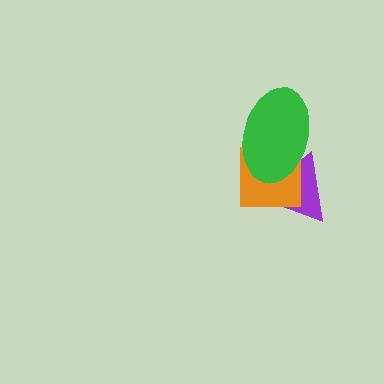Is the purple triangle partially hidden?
Yes, it is partially covered by another shape.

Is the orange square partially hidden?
Yes, it is partially covered by another shape.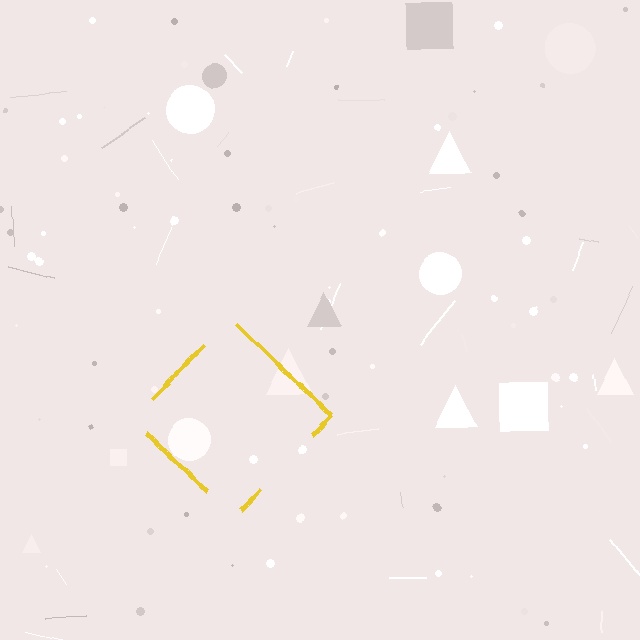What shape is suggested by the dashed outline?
The dashed outline suggests a diamond.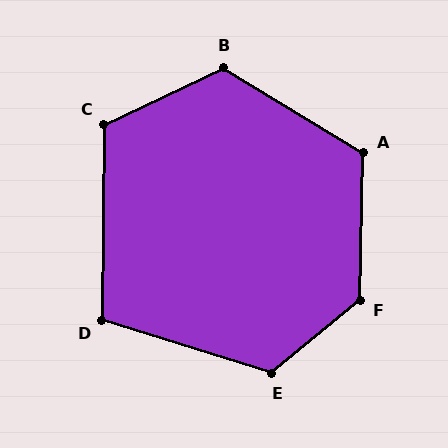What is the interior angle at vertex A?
Approximately 120 degrees (obtuse).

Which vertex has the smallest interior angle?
D, at approximately 106 degrees.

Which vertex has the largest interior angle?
F, at approximately 130 degrees.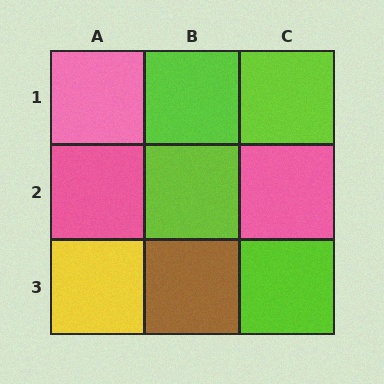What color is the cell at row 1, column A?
Pink.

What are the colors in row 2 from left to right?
Pink, lime, pink.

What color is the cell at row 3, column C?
Lime.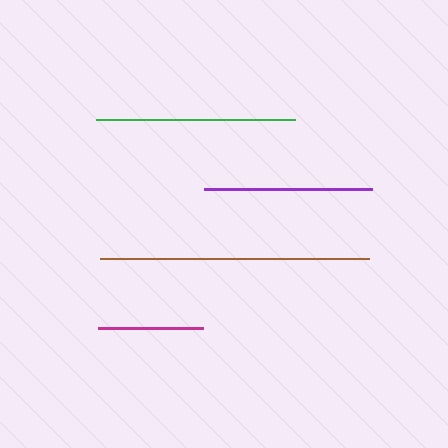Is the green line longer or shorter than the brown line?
The brown line is longer than the green line.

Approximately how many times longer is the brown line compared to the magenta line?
The brown line is approximately 2.5 times the length of the magenta line.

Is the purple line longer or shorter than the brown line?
The brown line is longer than the purple line.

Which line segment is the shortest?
The magenta line is the shortest at approximately 106 pixels.